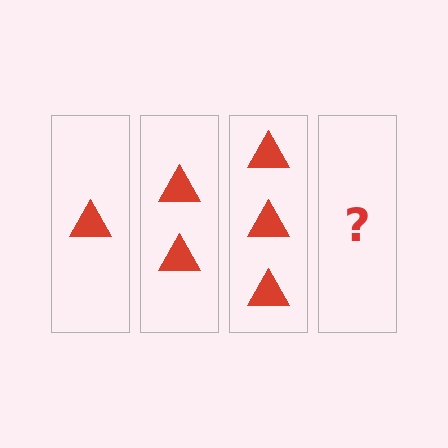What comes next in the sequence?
The next element should be 4 triangles.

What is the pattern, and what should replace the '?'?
The pattern is that each step adds one more triangle. The '?' should be 4 triangles.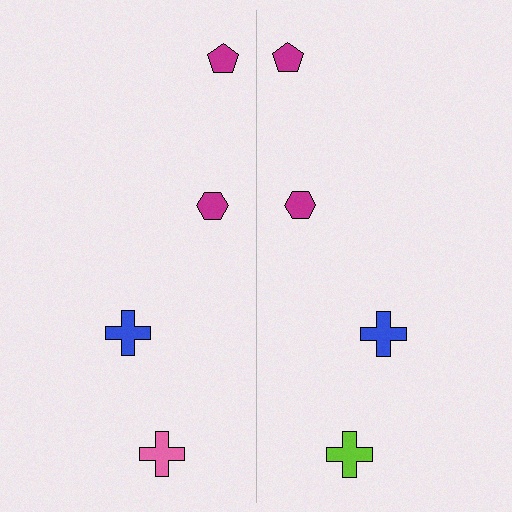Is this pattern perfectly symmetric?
No, the pattern is not perfectly symmetric. The lime cross on the right side breaks the symmetry — its mirror counterpart is pink.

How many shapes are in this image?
There are 8 shapes in this image.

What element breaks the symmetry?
The lime cross on the right side breaks the symmetry — its mirror counterpart is pink.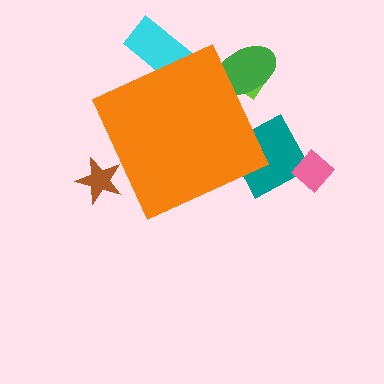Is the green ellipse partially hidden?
Yes, the green ellipse is partially hidden behind the orange diamond.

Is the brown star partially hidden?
Yes, the brown star is partially hidden behind the orange diamond.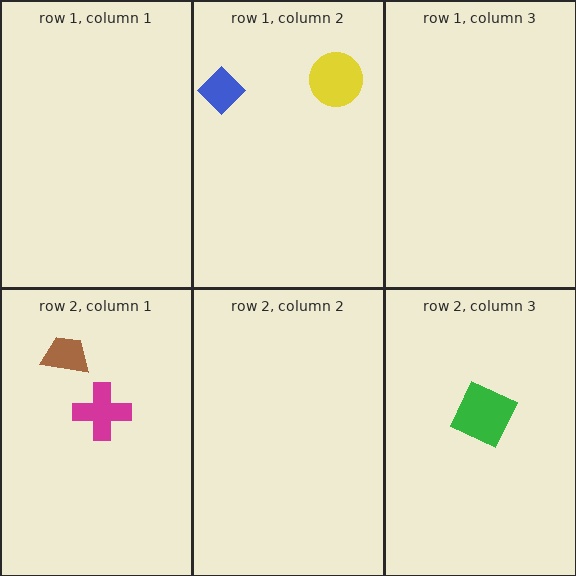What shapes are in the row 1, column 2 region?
The yellow circle, the blue diamond.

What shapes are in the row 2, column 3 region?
The green square.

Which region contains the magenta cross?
The row 2, column 1 region.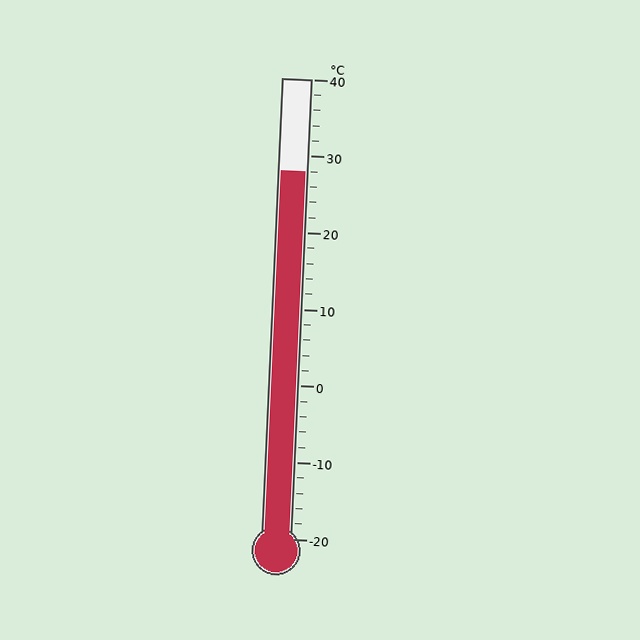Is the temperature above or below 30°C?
The temperature is below 30°C.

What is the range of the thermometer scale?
The thermometer scale ranges from -20°C to 40°C.